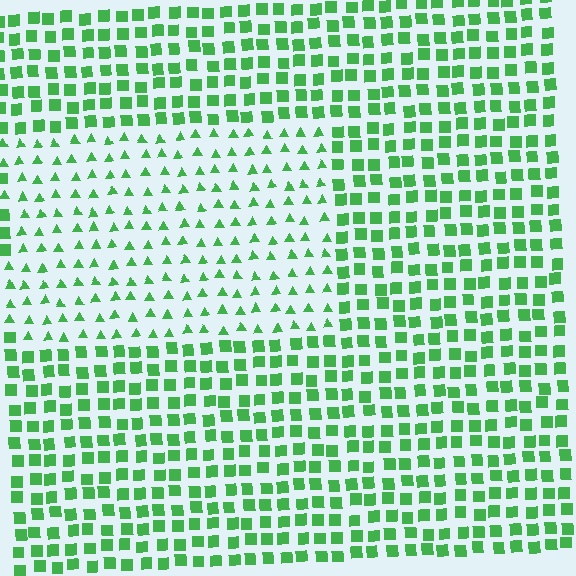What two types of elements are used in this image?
The image uses triangles inside the rectangle region and squares outside it.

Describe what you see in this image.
The image is filled with small green elements arranged in a uniform grid. A rectangle-shaped region contains triangles, while the surrounding area contains squares. The boundary is defined purely by the change in element shape.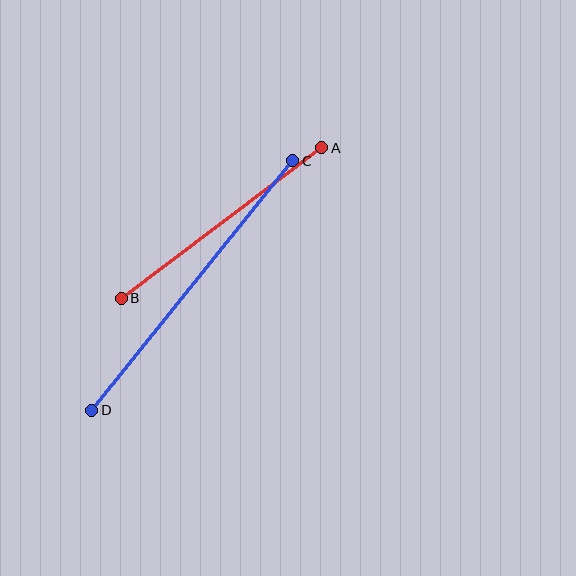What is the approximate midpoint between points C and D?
The midpoint is at approximately (192, 285) pixels.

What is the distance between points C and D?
The distance is approximately 320 pixels.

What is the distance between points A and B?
The distance is approximately 251 pixels.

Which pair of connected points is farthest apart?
Points C and D are farthest apart.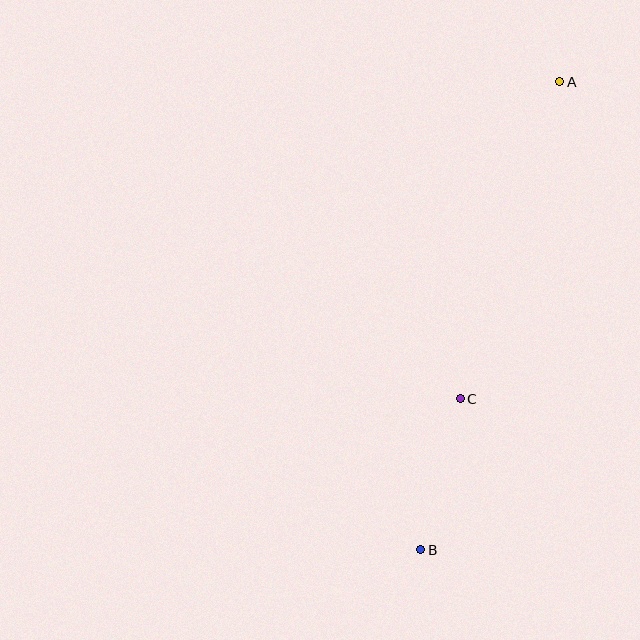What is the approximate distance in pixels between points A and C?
The distance between A and C is approximately 332 pixels.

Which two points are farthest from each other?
Points A and B are farthest from each other.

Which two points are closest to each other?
Points B and C are closest to each other.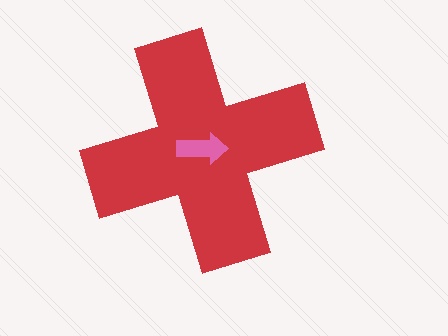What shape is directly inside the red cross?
The pink arrow.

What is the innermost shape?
The pink arrow.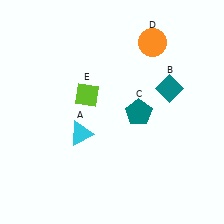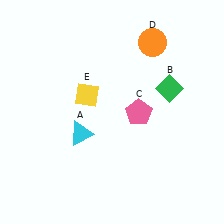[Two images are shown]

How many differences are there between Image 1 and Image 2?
There are 3 differences between the two images.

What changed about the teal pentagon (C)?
In Image 1, C is teal. In Image 2, it changed to pink.